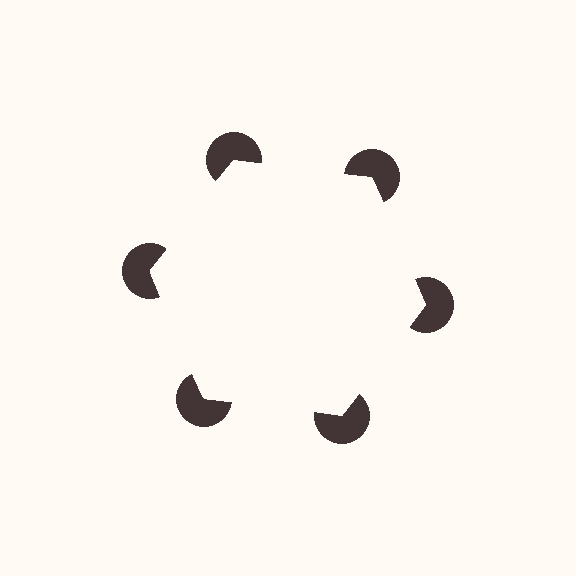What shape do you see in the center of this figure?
An illusory hexagon — its edges are inferred from the aligned wedge cuts in the pac-man discs, not physically drawn.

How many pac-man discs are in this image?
There are 6 — one at each vertex of the illusory hexagon.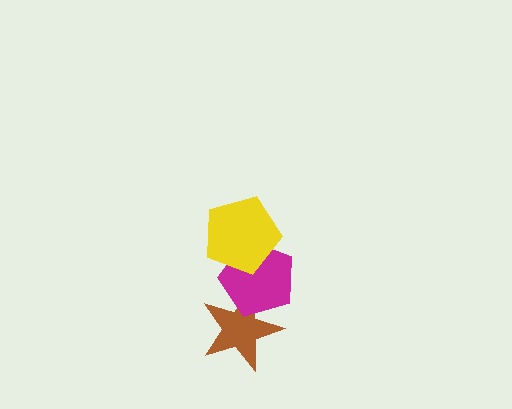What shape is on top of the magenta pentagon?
The yellow pentagon is on top of the magenta pentagon.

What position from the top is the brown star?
The brown star is 3rd from the top.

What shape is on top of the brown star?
The magenta pentagon is on top of the brown star.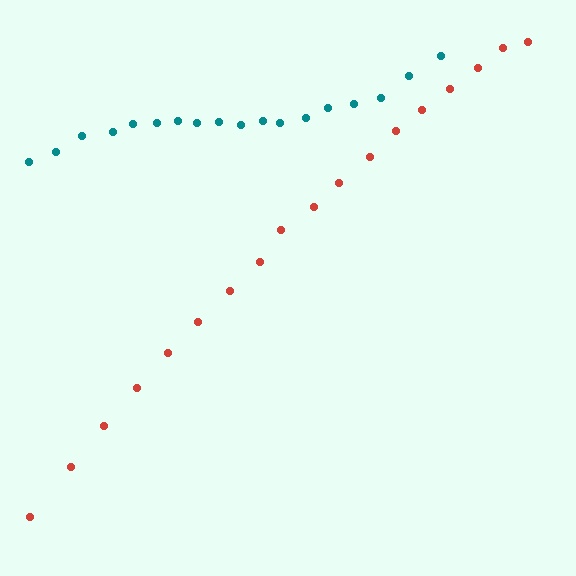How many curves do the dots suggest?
There are 2 distinct paths.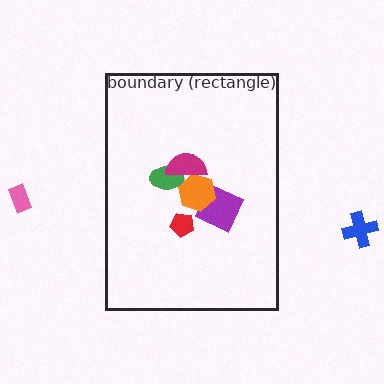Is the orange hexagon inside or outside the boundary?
Inside.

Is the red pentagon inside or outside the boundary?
Inside.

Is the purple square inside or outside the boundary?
Inside.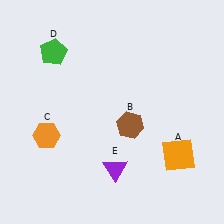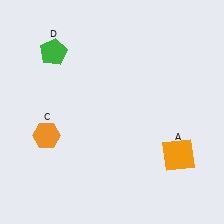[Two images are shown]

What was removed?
The brown hexagon (B), the purple triangle (E) were removed in Image 2.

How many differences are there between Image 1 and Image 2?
There are 2 differences between the two images.